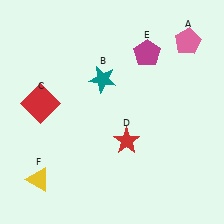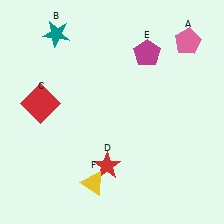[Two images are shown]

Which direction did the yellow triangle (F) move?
The yellow triangle (F) moved right.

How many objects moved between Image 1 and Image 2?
3 objects moved between the two images.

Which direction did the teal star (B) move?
The teal star (B) moved left.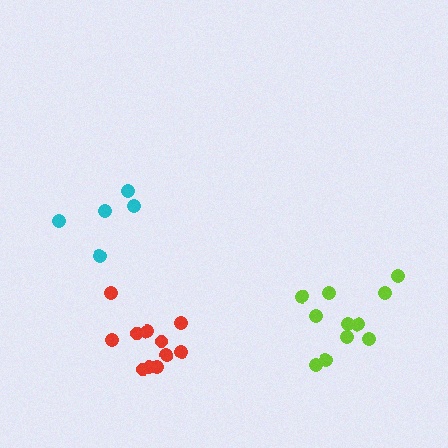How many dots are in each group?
Group 1: 11 dots, Group 2: 5 dots, Group 3: 11 dots (27 total).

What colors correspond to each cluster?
The clusters are colored: red, cyan, lime.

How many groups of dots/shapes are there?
There are 3 groups.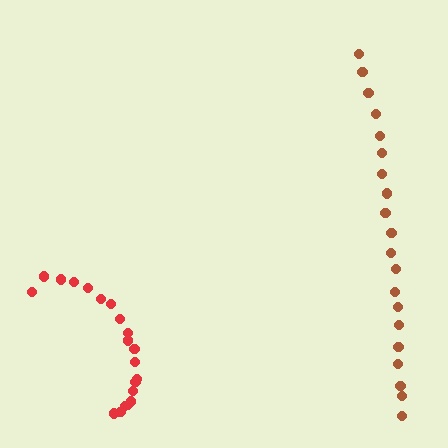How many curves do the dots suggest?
There are 2 distinct paths.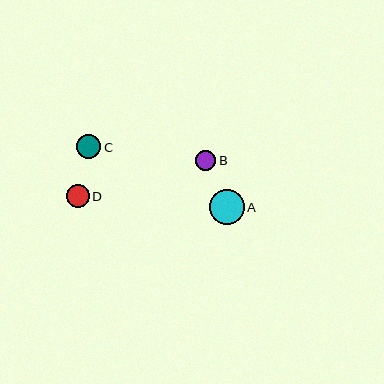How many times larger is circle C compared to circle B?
Circle C is approximately 1.2 times the size of circle B.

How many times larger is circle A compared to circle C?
Circle A is approximately 1.4 times the size of circle C.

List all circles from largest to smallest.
From largest to smallest: A, C, D, B.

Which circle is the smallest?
Circle B is the smallest with a size of approximately 20 pixels.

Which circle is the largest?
Circle A is the largest with a size of approximately 35 pixels.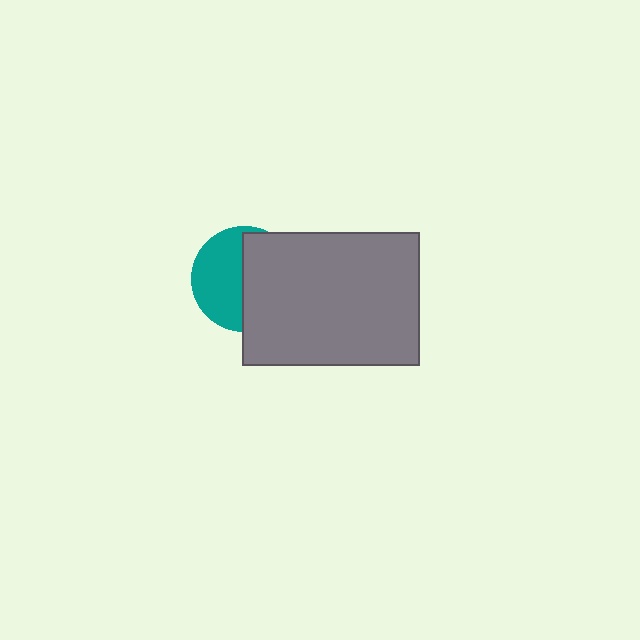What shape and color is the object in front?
The object in front is a gray rectangle.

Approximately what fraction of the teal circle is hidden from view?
Roughly 52% of the teal circle is hidden behind the gray rectangle.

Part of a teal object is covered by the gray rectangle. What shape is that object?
It is a circle.